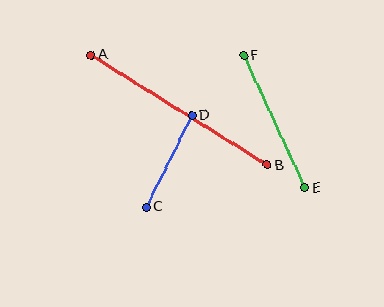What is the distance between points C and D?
The distance is approximately 102 pixels.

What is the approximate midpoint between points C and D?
The midpoint is at approximately (169, 161) pixels.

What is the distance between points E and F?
The distance is approximately 146 pixels.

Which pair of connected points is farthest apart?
Points A and B are farthest apart.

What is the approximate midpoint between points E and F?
The midpoint is at approximately (274, 122) pixels.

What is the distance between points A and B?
The distance is approximately 208 pixels.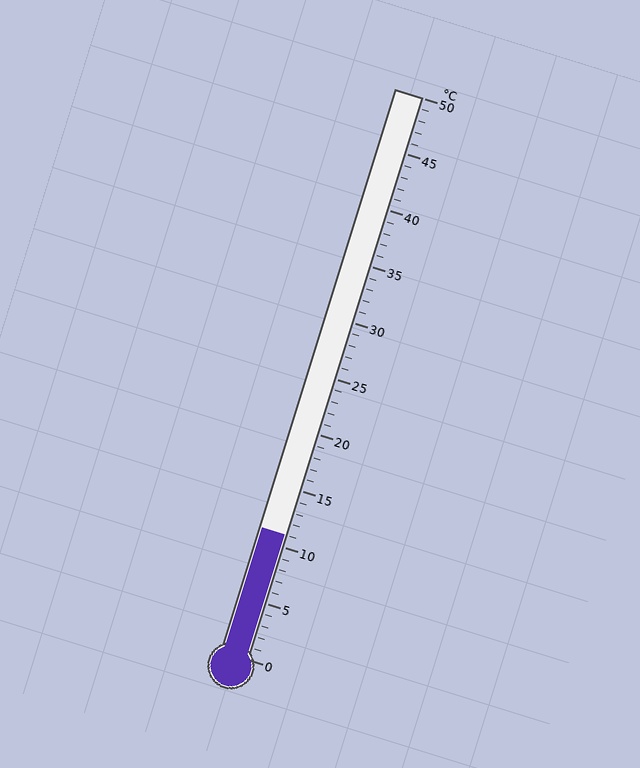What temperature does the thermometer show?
The thermometer shows approximately 11°C.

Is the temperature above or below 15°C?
The temperature is below 15°C.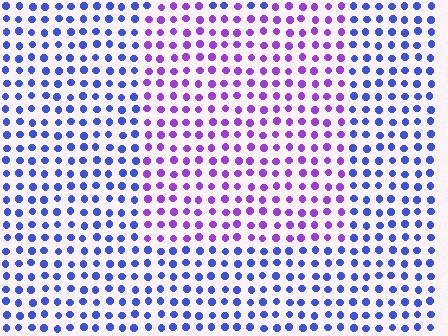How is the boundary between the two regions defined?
The boundary is defined purely by a slight shift in hue (about 47 degrees). Spacing, size, and orientation are identical on both sides.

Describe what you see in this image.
The image is filled with small blue elements in a uniform arrangement. A rectangle-shaped region is visible where the elements are tinted to a slightly different hue, forming a subtle color boundary.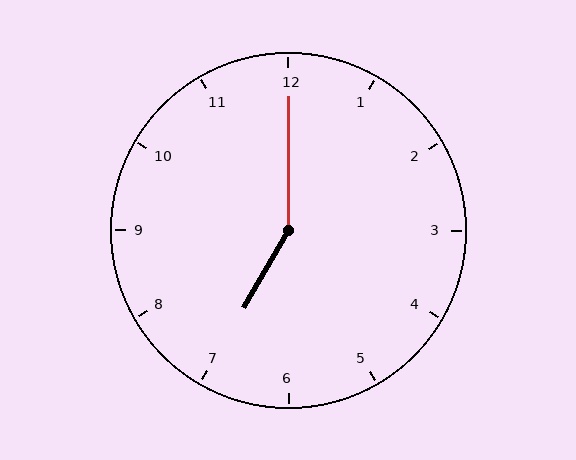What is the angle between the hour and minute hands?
Approximately 150 degrees.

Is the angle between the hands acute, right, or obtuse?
It is obtuse.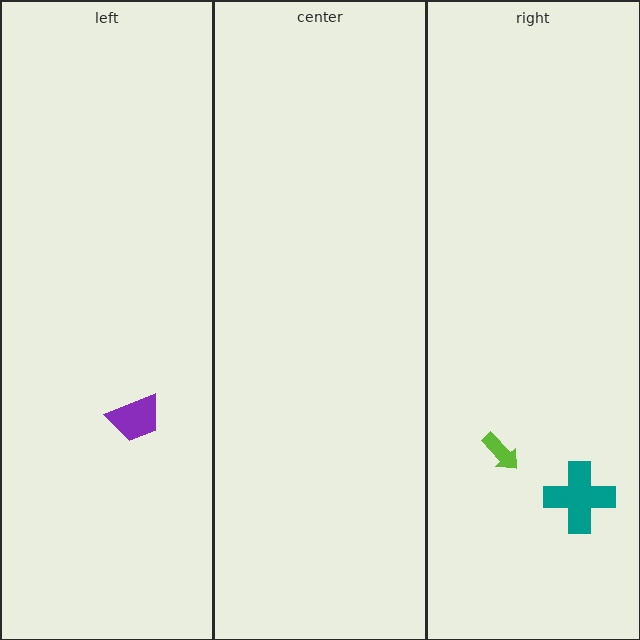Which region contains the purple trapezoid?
The left region.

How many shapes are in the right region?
2.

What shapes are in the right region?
The lime arrow, the teal cross.